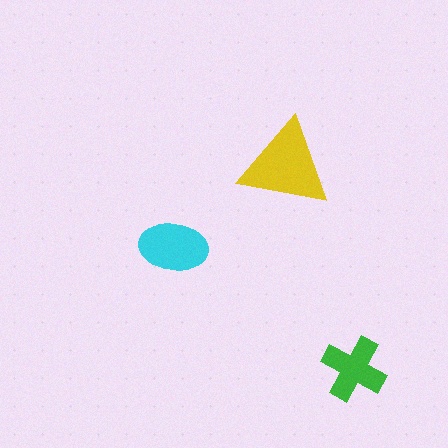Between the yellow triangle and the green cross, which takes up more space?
The yellow triangle.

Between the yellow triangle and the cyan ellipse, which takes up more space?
The yellow triangle.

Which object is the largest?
The yellow triangle.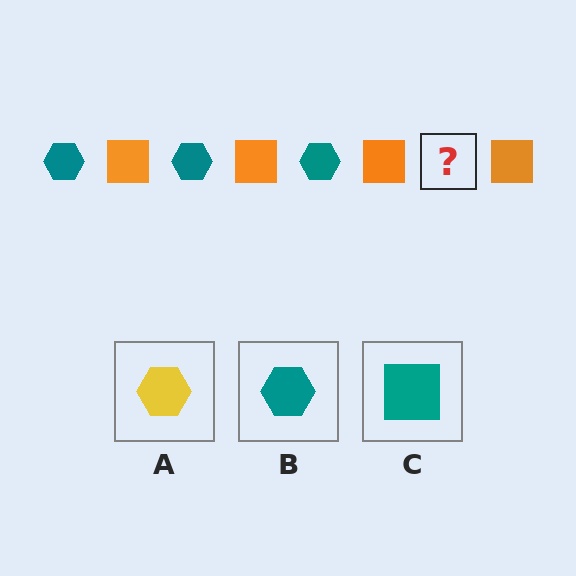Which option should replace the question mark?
Option B.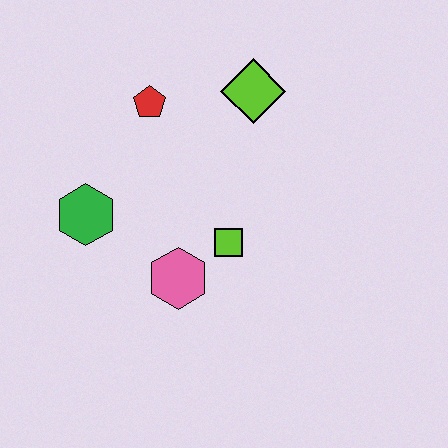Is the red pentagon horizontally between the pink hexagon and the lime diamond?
No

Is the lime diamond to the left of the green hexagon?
No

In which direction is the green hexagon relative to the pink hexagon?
The green hexagon is to the left of the pink hexagon.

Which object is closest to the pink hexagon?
The lime square is closest to the pink hexagon.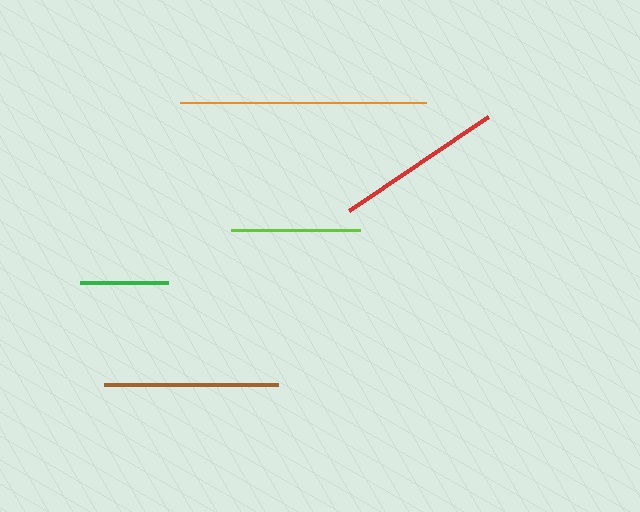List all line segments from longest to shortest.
From longest to shortest: orange, brown, red, lime, green.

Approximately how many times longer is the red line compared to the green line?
The red line is approximately 1.9 times the length of the green line.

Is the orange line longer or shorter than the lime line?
The orange line is longer than the lime line.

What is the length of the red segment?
The red segment is approximately 167 pixels long.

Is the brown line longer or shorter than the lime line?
The brown line is longer than the lime line.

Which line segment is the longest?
The orange line is the longest at approximately 246 pixels.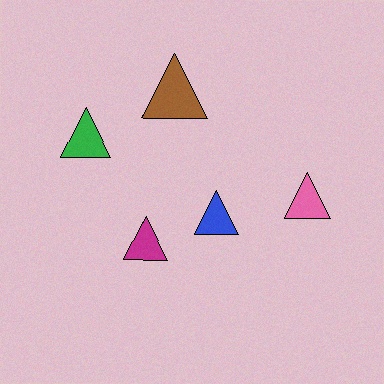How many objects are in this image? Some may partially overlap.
There are 5 objects.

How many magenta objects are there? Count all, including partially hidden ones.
There is 1 magenta object.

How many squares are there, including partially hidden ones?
There are no squares.